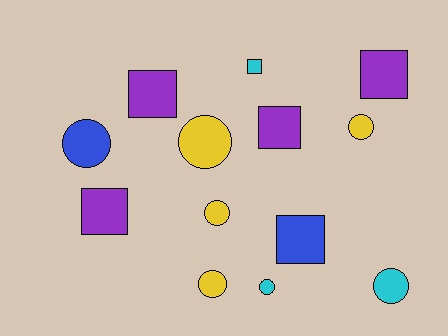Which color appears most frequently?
Yellow, with 4 objects.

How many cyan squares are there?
There is 1 cyan square.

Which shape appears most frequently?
Circle, with 7 objects.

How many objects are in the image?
There are 13 objects.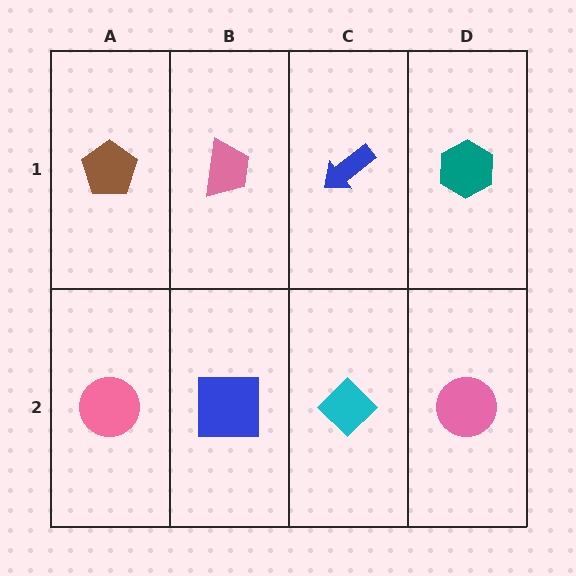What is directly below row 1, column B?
A blue square.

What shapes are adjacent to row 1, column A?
A pink circle (row 2, column A), a pink trapezoid (row 1, column B).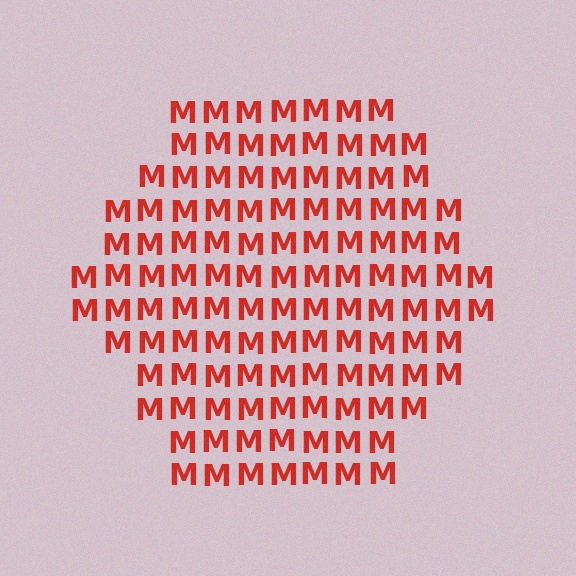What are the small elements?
The small elements are letter M's.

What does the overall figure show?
The overall figure shows a hexagon.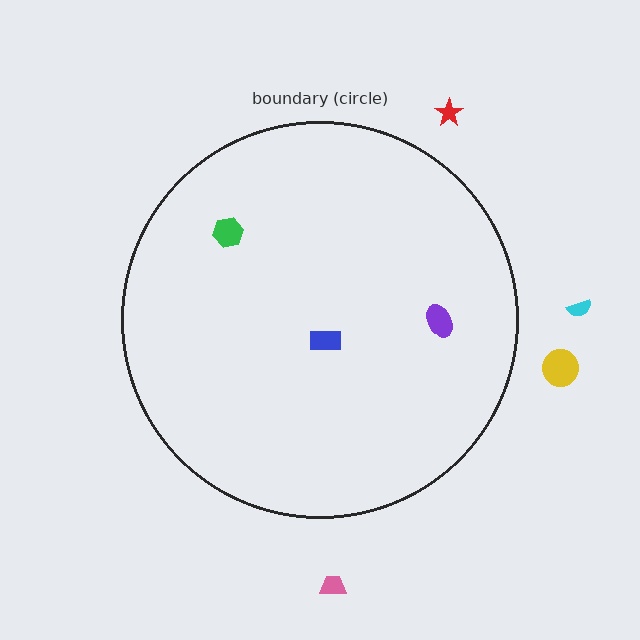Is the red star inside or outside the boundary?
Outside.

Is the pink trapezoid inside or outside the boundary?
Outside.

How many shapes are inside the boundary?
3 inside, 4 outside.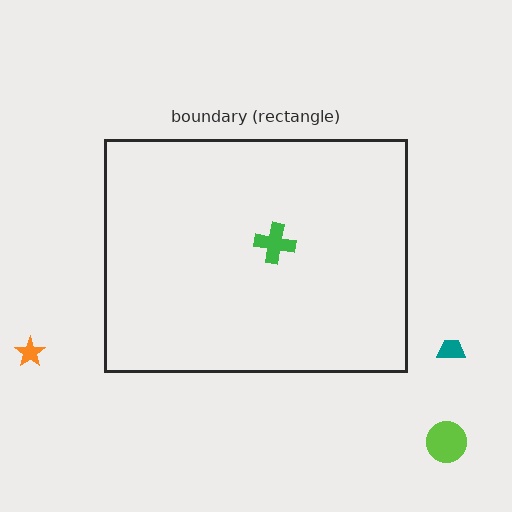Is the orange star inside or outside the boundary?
Outside.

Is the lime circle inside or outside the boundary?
Outside.